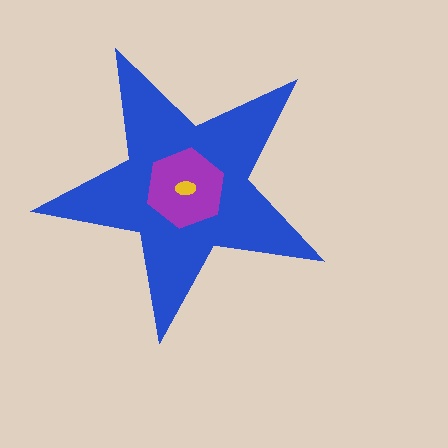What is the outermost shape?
The blue star.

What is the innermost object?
The yellow ellipse.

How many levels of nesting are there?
3.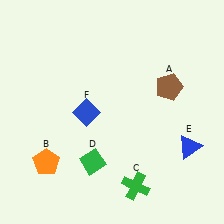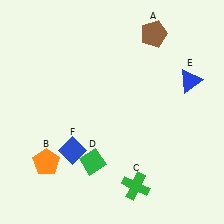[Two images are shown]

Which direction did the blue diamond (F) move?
The blue diamond (F) moved down.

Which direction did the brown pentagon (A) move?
The brown pentagon (A) moved up.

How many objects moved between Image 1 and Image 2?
3 objects moved between the two images.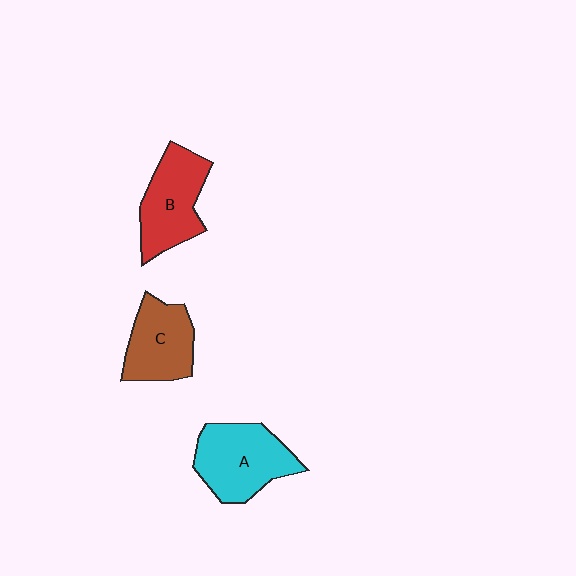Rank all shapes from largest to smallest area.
From largest to smallest: A (cyan), B (red), C (brown).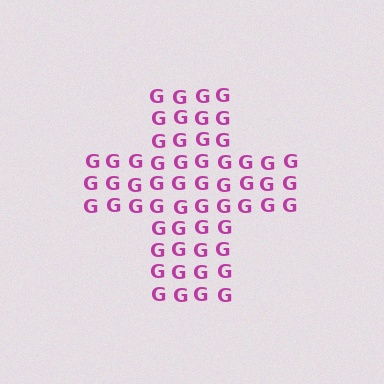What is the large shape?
The large shape is a cross.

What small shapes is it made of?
It is made of small letter G's.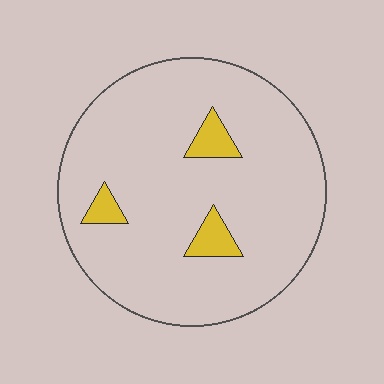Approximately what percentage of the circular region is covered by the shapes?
Approximately 10%.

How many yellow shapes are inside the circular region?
3.